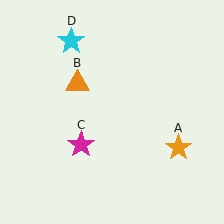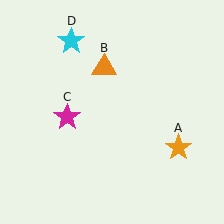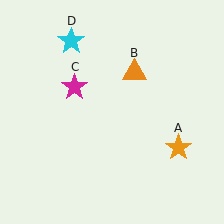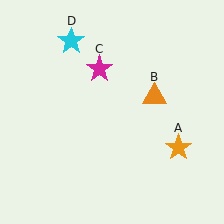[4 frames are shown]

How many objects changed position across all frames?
2 objects changed position: orange triangle (object B), magenta star (object C).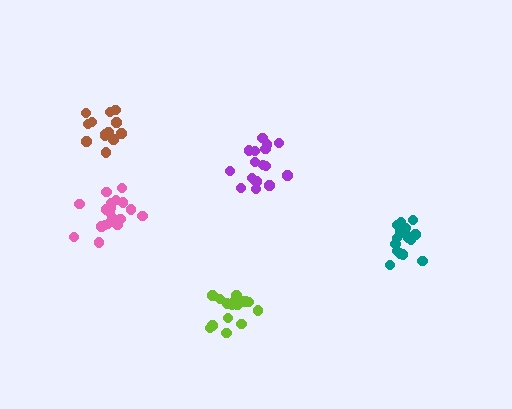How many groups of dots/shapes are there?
There are 5 groups.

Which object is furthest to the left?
The brown cluster is leftmost.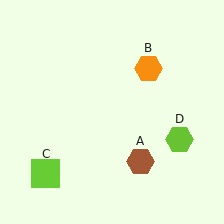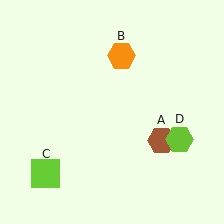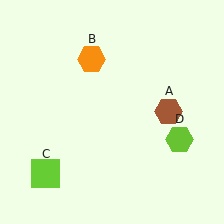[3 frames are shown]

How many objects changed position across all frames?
2 objects changed position: brown hexagon (object A), orange hexagon (object B).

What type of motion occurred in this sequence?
The brown hexagon (object A), orange hexagon (object B) rotated counterclockwise around the center of the scene.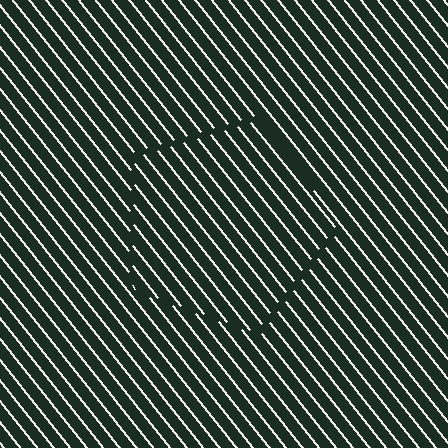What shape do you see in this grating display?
An illusory pentagon. The interior of the shape contains the same grating, shifted by half a period — the contour is defined by the phase discontinuity where line-ends from the inner and outer gratings abut.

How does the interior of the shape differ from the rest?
The interior of the shape contains the same grating, shifted by half a period — the contour is defined by the phase discontinuity where line-ends from the inner and outer gratings abut.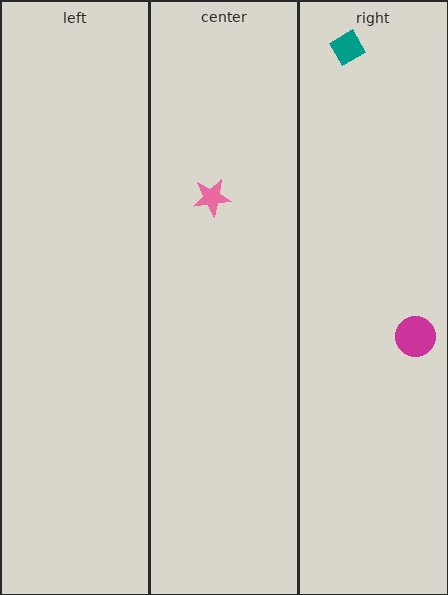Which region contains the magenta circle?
The right region.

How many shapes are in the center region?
1.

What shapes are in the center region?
The pink star.